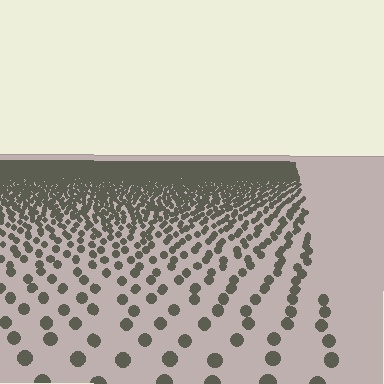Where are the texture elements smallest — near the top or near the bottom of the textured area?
Near the top.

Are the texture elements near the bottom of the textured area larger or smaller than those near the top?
Larger. Near the bottom, elements are closer to the viewer and appear at a bigger on-screen size.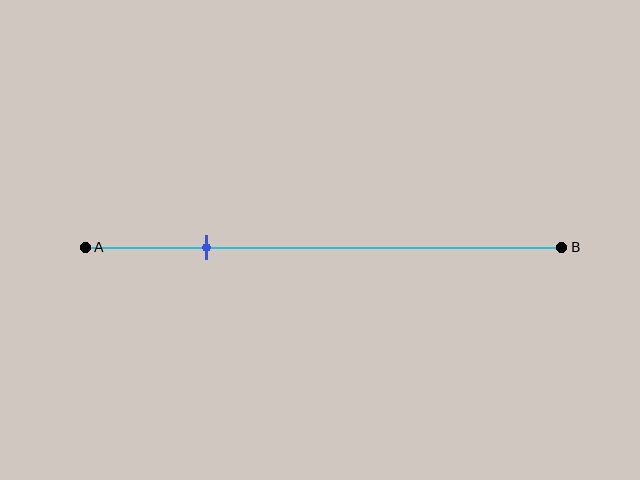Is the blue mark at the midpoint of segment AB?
No, the mark is at about 25% from A, not at the 50% midpoint.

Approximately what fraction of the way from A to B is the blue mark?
The blue mark is approximately 25% of the way from A to B.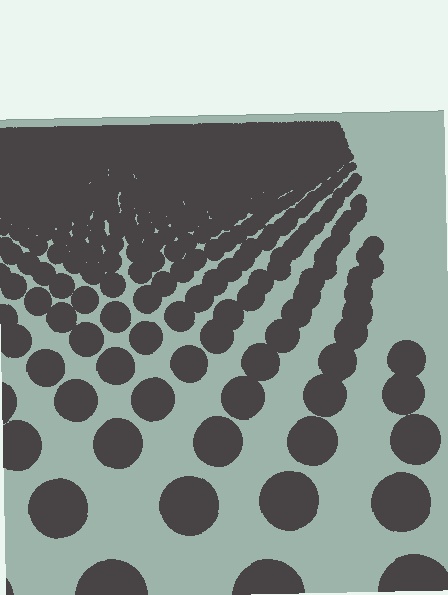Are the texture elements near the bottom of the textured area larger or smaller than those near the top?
Larger. Near the bottom, elements are closer to the viewer and appear at a bigger on-screen size.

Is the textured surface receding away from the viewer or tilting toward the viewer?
The surface is receding away from the viewer. Texture elements get smaller and denser toward the top.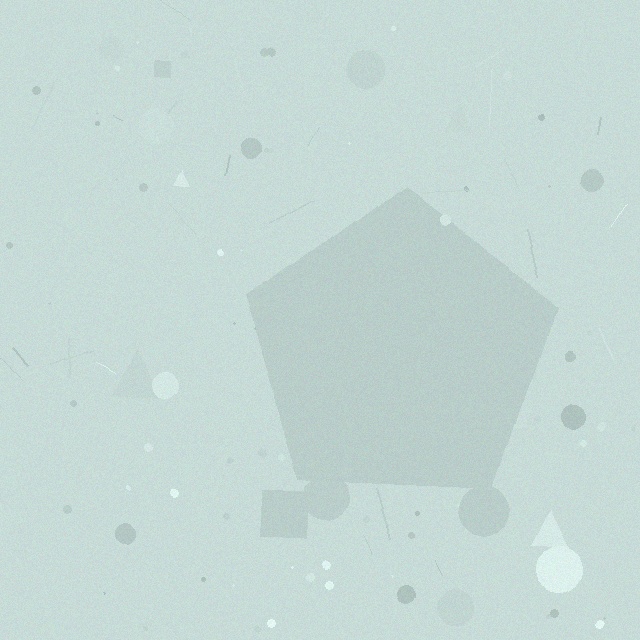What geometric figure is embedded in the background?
A pentagon is embedded in the background.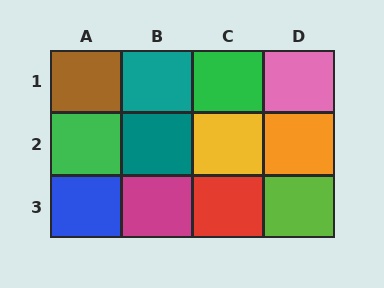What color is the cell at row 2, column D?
Orange.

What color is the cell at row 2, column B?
Teal.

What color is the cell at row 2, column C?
Yellow.